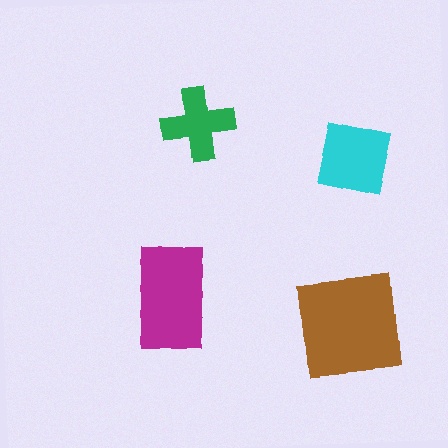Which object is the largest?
The brown square.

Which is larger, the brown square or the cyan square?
The brown square.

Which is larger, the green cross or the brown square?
The brown square.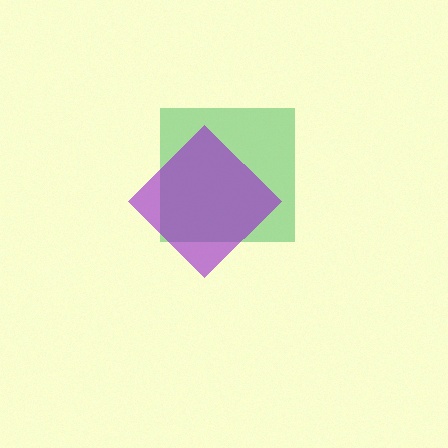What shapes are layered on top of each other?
The layered shapes are: a green square, a purple diamond.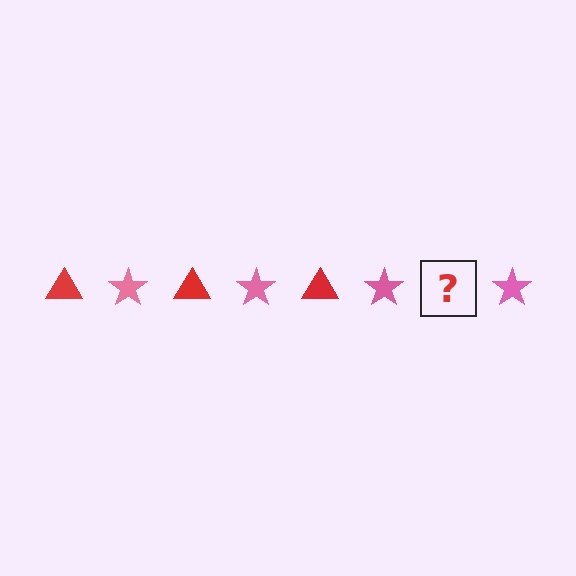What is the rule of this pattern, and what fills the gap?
The rule is that the pattern alternates between red triangle and pink star. The gap should be filled with a red triangle.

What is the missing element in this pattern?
The missing element is a red triangle.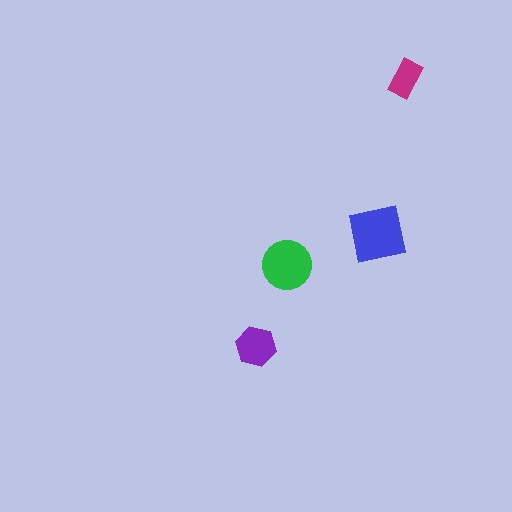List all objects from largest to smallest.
The blue square, the green circle, the purple hexagon, the magenta rectangle.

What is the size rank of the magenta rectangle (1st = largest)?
4th.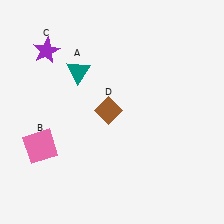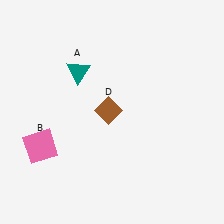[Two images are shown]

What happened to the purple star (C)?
The purple star (C) was removed in Image 2. It was in the top-left area of Image 1.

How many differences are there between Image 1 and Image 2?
There is 1 difference between the two images.